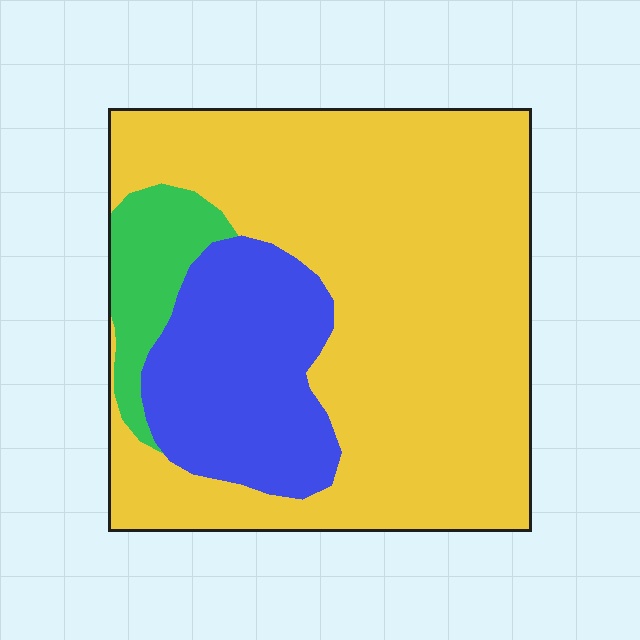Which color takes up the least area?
Green, at roughly 10%.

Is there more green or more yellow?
Yellow.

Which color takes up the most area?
Yellow, at roughly 70%.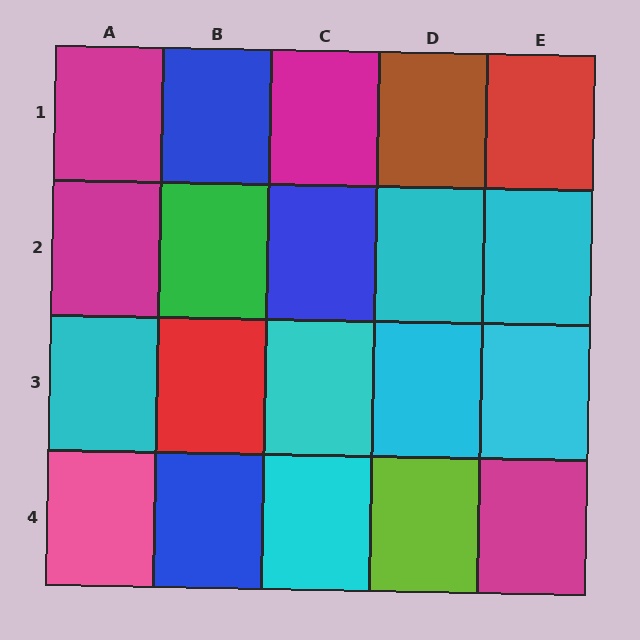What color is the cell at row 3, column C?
Cyan.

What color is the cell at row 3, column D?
Cyan.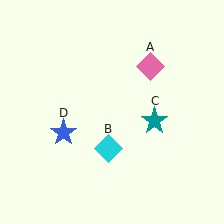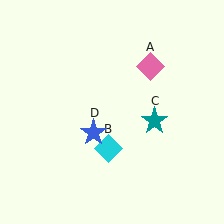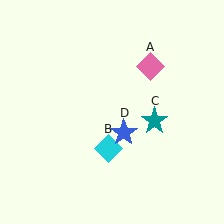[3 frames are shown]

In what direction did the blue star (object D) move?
The blue star (object D) moved right.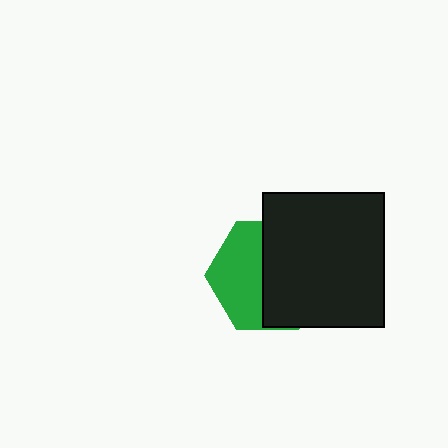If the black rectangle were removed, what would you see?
You would see the complete green hexagon.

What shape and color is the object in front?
The object in front is a black rectangle.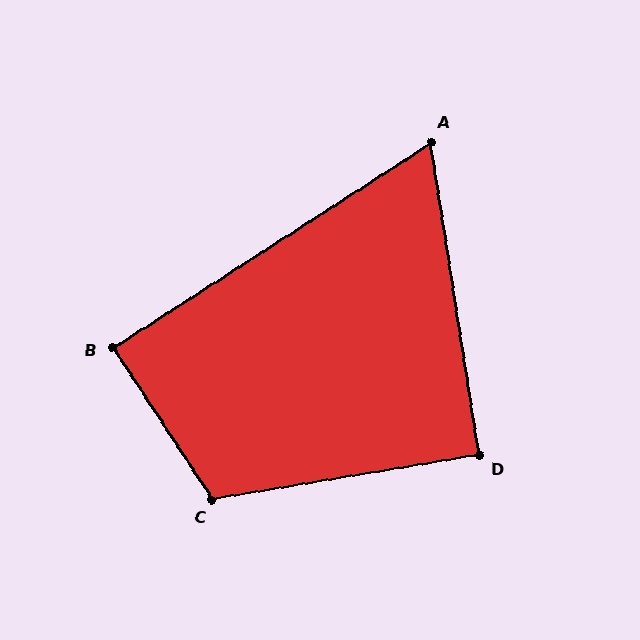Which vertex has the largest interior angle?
C, at approximately 114 degrees.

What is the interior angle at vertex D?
Approximately 90 degrees (approximately right).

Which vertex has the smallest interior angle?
A, at approximately 66 degrees.